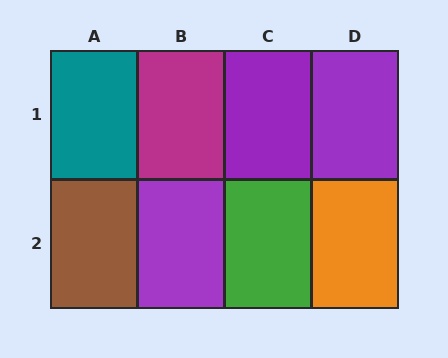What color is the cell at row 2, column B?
Purple.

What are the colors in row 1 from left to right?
Teal, magenta, purple, purple.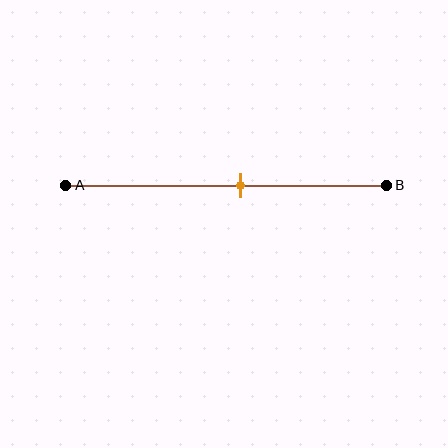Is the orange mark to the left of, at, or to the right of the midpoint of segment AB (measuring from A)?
The orange mark is to the right of the midpoint of segment AB.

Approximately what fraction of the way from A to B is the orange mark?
The orange mark is approximately 55% of the way from A to B.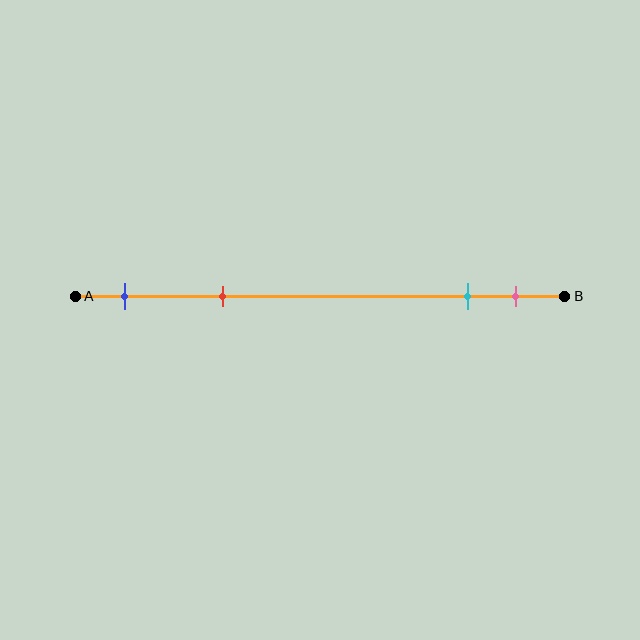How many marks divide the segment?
There are 4 marks dividing the segment.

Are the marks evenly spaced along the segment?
No, the marks are not evenly spaced.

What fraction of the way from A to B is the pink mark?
The pink mark is approximately 90% (0.9) of the way from A to B.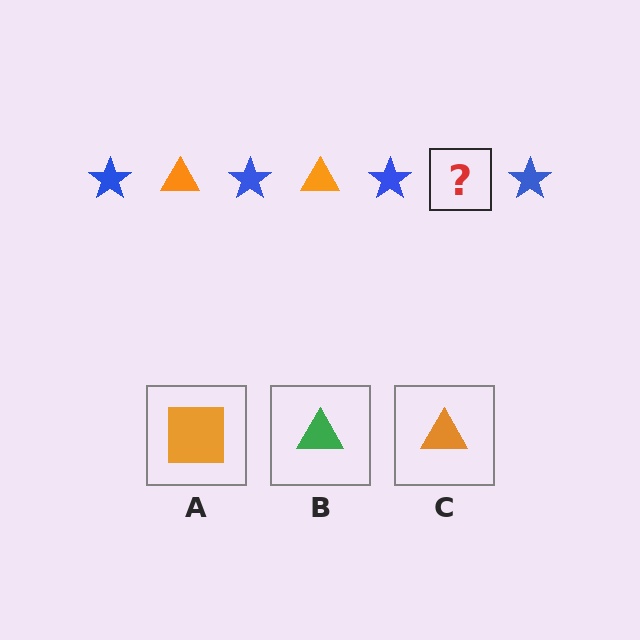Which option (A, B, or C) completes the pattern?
C.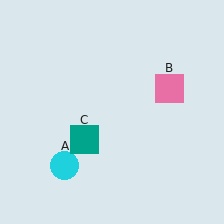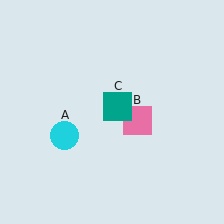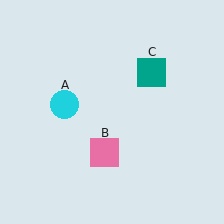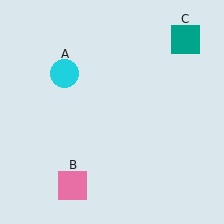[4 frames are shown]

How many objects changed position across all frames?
3 objects changed position: cyan circle (object A), pink square (object B), teal square (object C).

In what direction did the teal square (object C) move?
The teal square (object C) moved up and to the right.